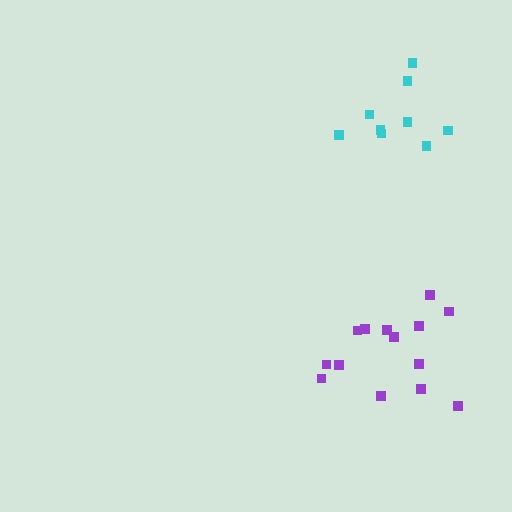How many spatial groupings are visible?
There are 2 spatial groupings.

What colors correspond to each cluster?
The clusters are colored: cyan, purple.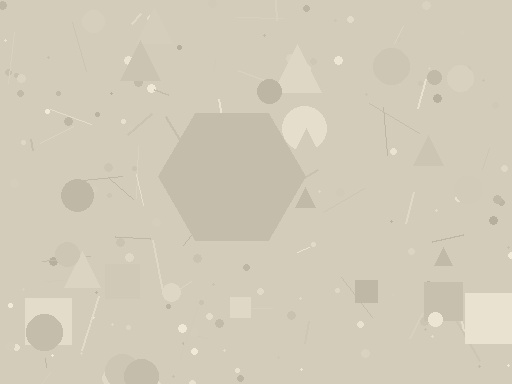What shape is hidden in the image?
A hexagon is hidden in the image.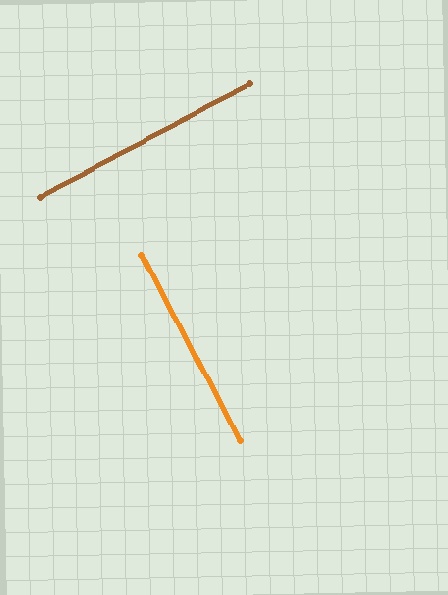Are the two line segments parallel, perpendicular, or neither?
Perpendicular — they meet at approximately 90°.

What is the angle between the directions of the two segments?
Approximately 90 degrees.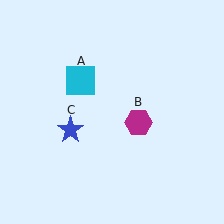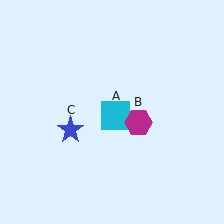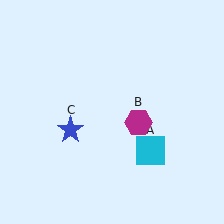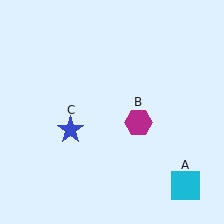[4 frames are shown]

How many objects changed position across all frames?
1 object changed position: cyan square (object A).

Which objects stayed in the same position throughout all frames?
Magenta hexagon (object B) and blue star (object C) remained stationary.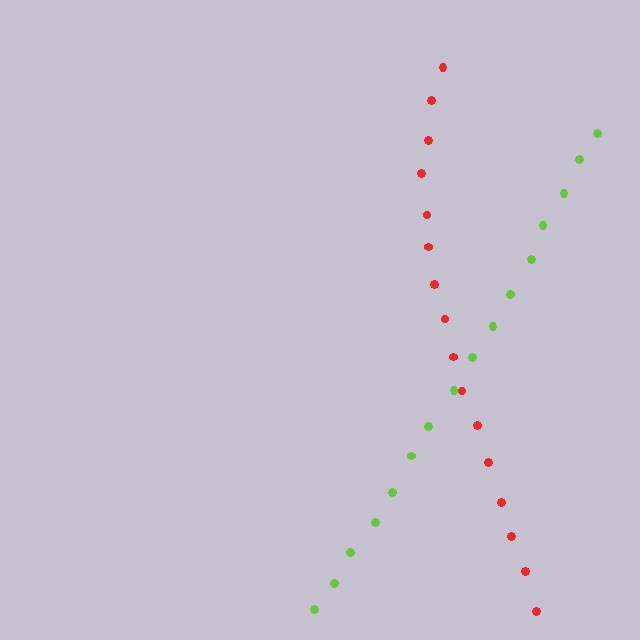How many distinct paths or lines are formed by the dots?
There are 2 distinct paths.